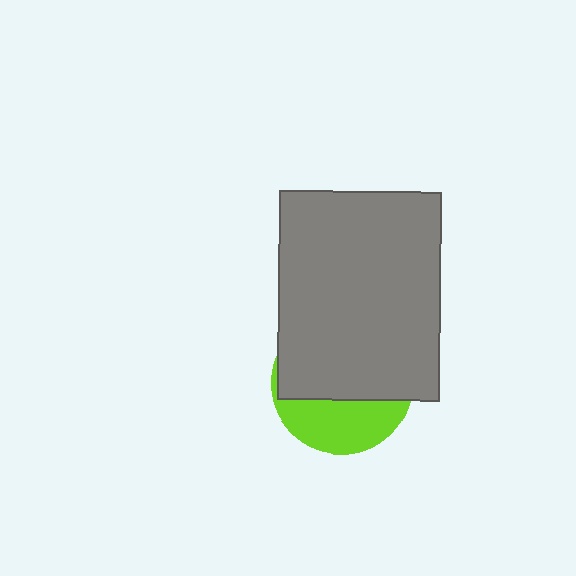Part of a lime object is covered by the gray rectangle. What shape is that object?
It is a circle.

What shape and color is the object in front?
The object in front is a gray rectangle.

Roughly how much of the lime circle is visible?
A small part of it is visible (roughly 36%).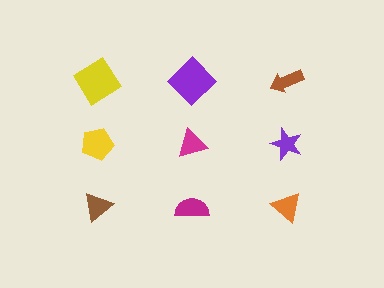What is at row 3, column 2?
A magenta semicircle.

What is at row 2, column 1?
A yellow pentagon.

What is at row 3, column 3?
An orange triangle.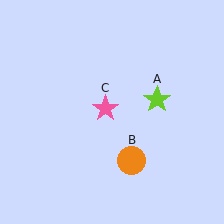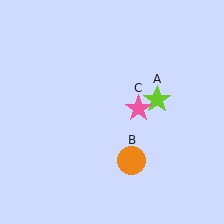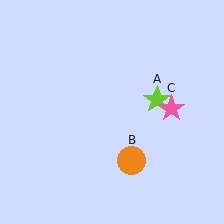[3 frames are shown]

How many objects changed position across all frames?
1 object changed position: pink star (object C).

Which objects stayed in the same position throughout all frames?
Lime star (object A) and orange circle (object B) remained stationary.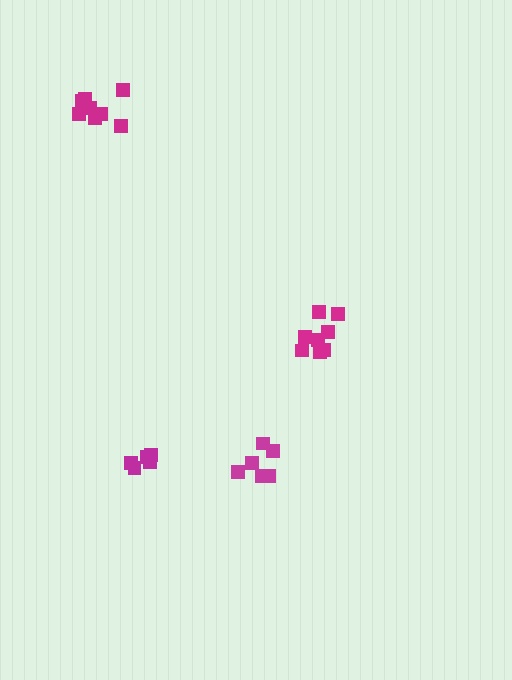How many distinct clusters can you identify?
There are 4 distinct clusters.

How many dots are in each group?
Group 1: 6 dots, Group 2: 9 dots, Group 3: 6 dots, Group 4: 8 dots (29 total).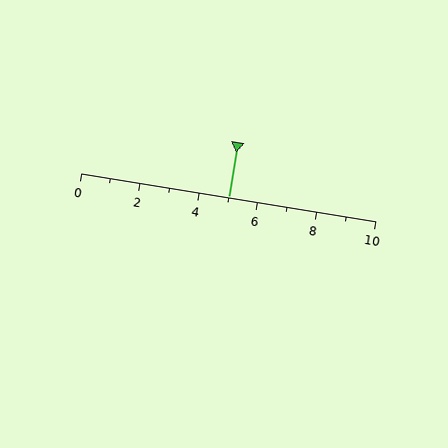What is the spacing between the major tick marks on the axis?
The major ticks are spaced 2 apart.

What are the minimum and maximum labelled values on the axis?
The axis runs from 0 to 10.